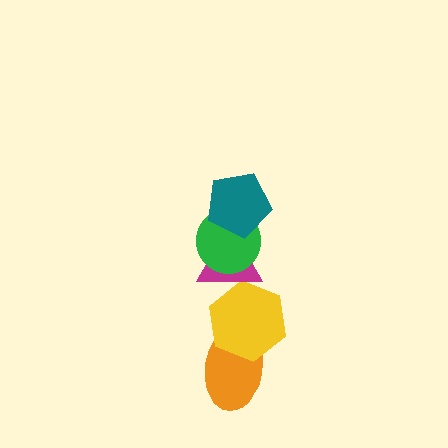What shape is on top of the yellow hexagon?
The magenta triangle is on top of the yellow hexagon.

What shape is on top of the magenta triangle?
The green circle is on top of the magenta triangle.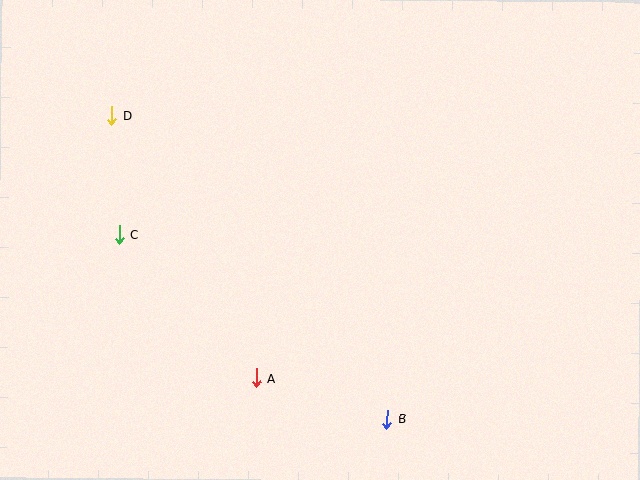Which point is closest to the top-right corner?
Point B is closest to the top-right corner.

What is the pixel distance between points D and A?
The distance between D and A is 299 pixels.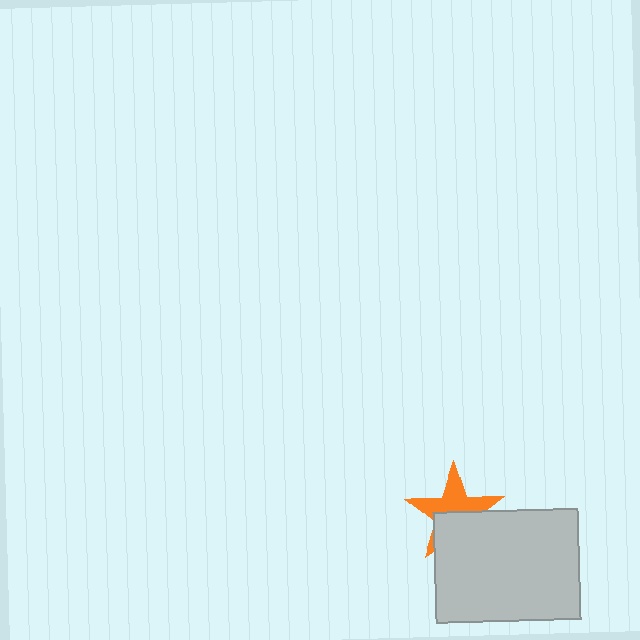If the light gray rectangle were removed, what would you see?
You would see the complete orange star.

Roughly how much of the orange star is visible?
About half of it is visible (roughly 54%).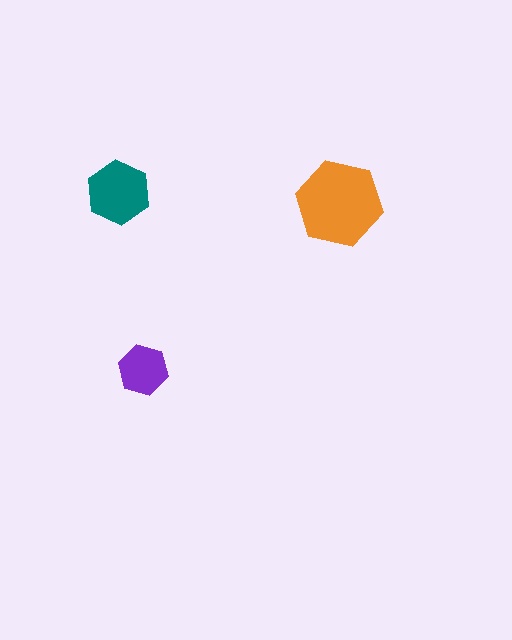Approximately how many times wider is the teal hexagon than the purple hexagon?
About 1.5 times wider.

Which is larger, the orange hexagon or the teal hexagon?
The orange one.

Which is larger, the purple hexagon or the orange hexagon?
The orange one.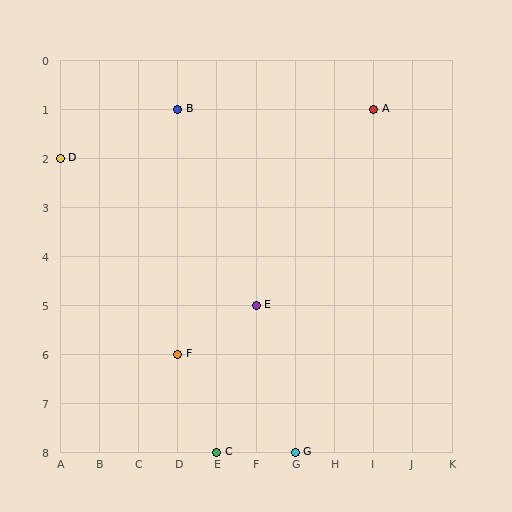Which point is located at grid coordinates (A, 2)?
Point D is at (A, 2).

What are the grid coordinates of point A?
Point A is at grid coordinates (I, 1).